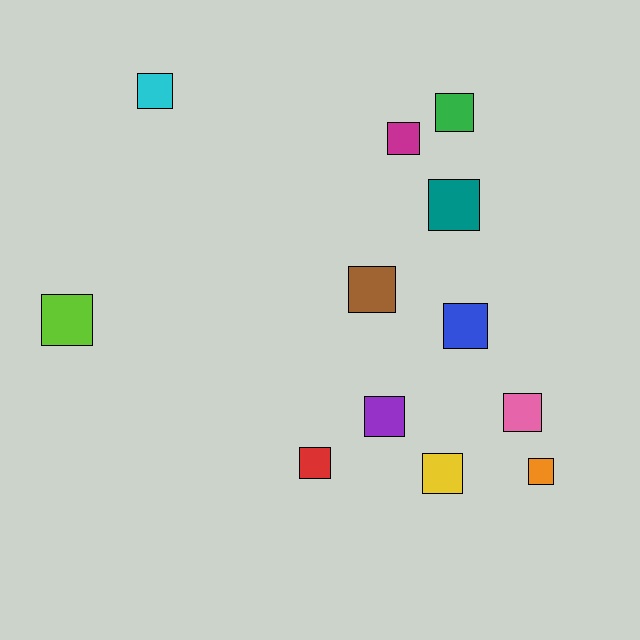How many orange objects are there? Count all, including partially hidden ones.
There is 1 orange object.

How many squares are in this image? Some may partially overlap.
There are 12 squares.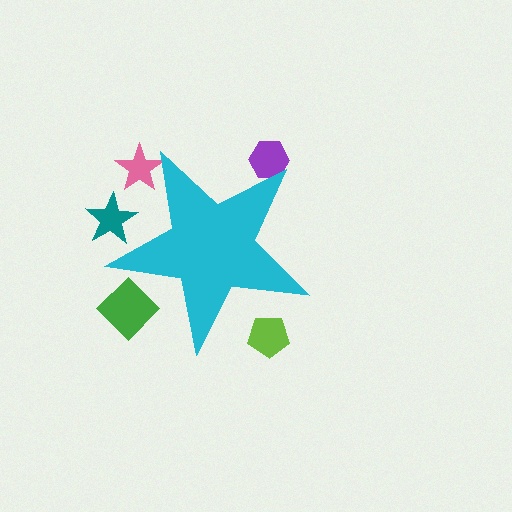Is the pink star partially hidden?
Yes, the pink star is partially hidden behind the cyan star.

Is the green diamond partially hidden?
Yes, the green diamond is partially hidden behind the cyan star.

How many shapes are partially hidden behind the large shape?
5 shapes are partially hidden.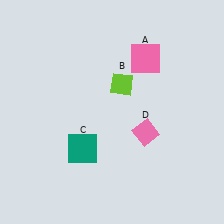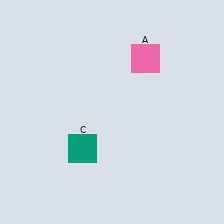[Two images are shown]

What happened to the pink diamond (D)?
The pink diamond (D) was removed in Image 2. It was in the bottom-right area of Image 1.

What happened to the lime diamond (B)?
The lime diamond (B) was removed in Image 2. It was in the top-right area of Image 1.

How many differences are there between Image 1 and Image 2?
There are 2 differences between the two images.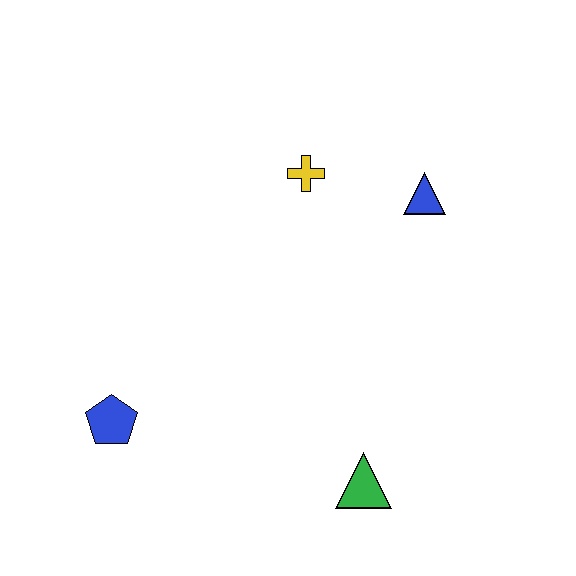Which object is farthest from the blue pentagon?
The blue triangle is farthest from the blue pentagon.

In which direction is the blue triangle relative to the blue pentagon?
The blue triangle is to the right of the blue pentagon.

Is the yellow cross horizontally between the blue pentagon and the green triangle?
Yes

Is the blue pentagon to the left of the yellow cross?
Yes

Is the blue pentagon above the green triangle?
Yes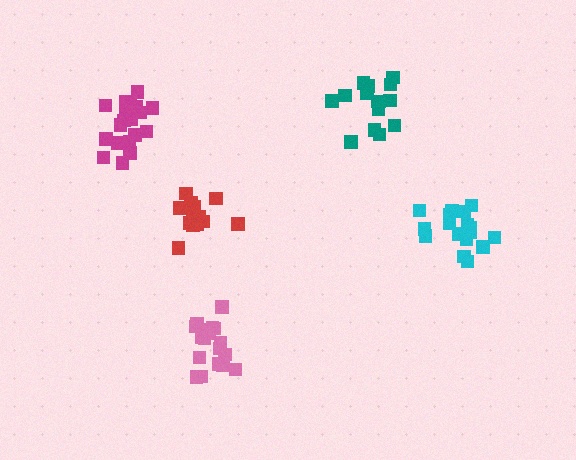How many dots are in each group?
Group 1: 20 dots, Group 2: 15 dots, Group 3: 17 dots, Group 4: 18 dots, Group 5: 17 dots (87 total).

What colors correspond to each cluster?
The clusters are colored: magenta, red, cyan, pink, teal.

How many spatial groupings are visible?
There are 5 spatial groupings.